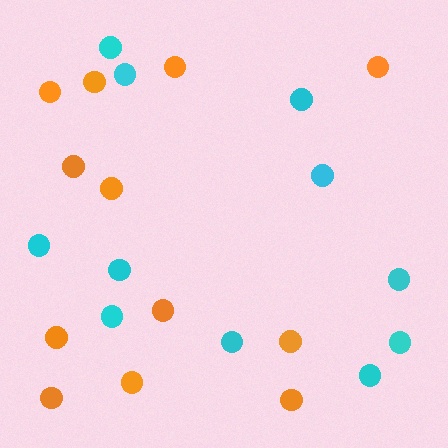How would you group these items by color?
There are 2 groups: one group of cyan circles (11) and one group of orange circles (12).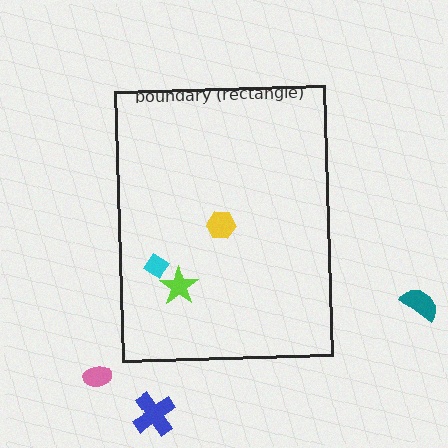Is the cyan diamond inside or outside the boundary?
Inside.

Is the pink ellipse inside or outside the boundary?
Outside.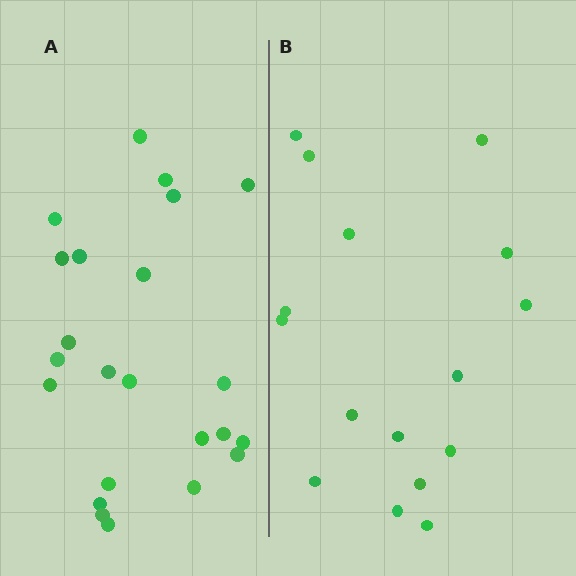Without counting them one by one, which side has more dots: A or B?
Region A (the left region) has more dots.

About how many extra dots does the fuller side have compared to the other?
Region A has roughly 8 or so more dots than region B.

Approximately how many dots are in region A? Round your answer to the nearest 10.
About 20 dots. (The exact count is 23, which rounds to 20.)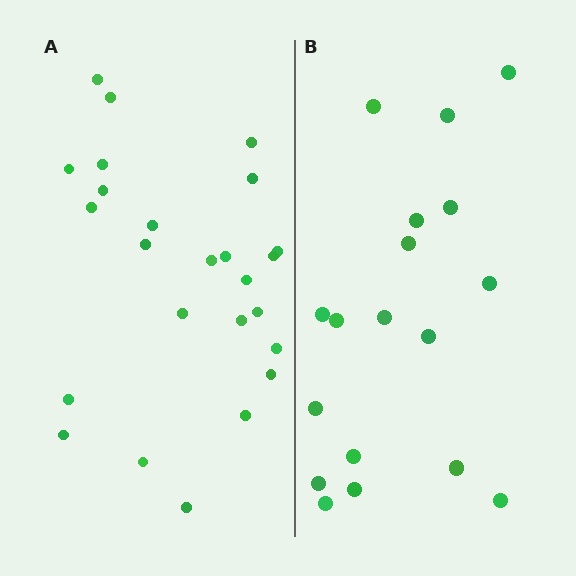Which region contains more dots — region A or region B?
Region A (the left region) has more dots.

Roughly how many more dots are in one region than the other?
Region A has roughly 8 or so more dots than region B.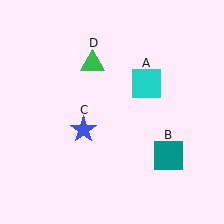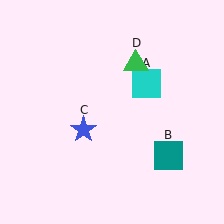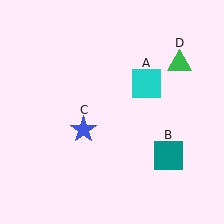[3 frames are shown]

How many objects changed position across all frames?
1 object changed position: green triangle (object D).